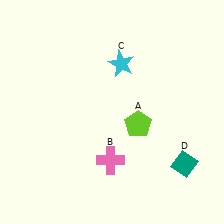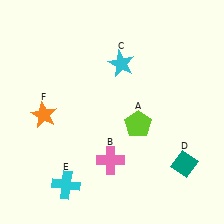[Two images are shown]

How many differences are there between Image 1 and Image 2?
There are 2 differences between the two images.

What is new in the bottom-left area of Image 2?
An orange star (F) was added in the bottom-left area of Image 2.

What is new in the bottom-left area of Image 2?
A cyan cross (E) was added in the bottom-left area of Image 2.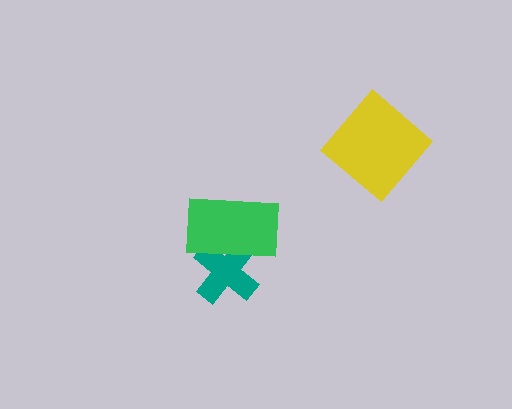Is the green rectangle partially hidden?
No, no other shape covers it.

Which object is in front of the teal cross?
The green rectangle is in front of the teal cross.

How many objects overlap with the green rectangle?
1 object overlaps with the green rectangle.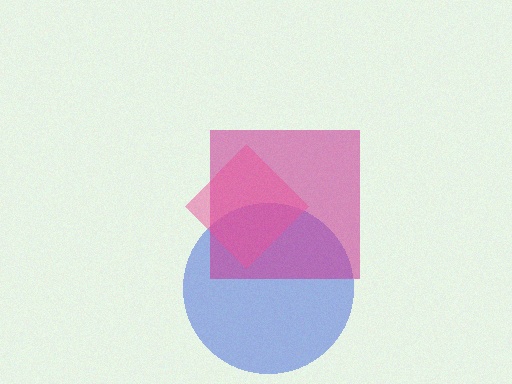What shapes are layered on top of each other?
The layered shapes are: a blue circle, a magenta square, a pink diamond.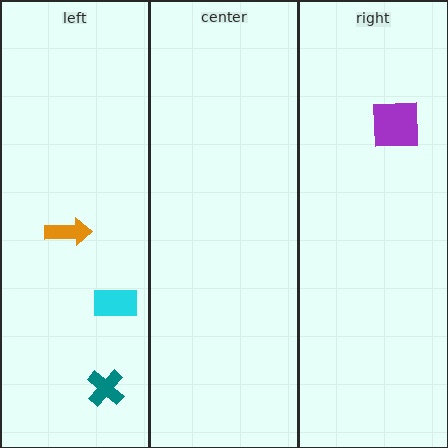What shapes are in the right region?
The purple square.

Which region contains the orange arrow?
The left region.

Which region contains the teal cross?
The left region.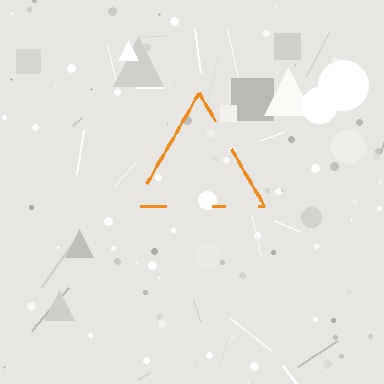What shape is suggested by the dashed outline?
The dashed outline suggests a triangle.